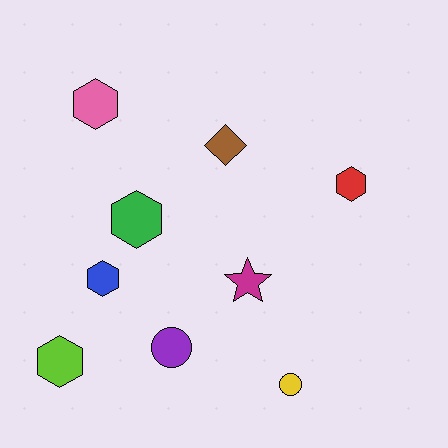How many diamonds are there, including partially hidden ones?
There is 1 diamond.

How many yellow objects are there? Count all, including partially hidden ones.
There is 1 yellow object.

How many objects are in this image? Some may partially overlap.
There are 9 objects.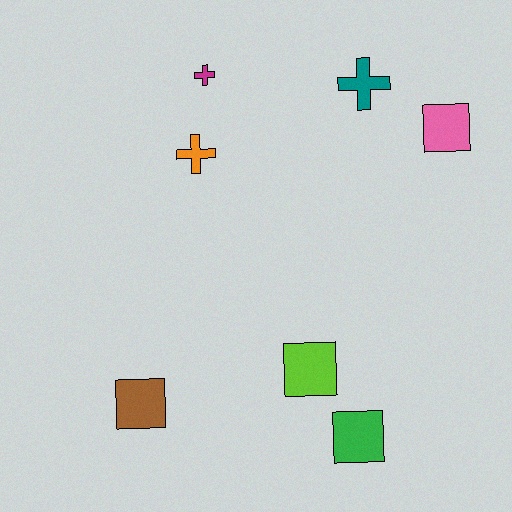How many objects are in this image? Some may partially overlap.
There are 7 objects.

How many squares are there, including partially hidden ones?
There are 4 squares.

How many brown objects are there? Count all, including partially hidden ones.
There is 1 brown object.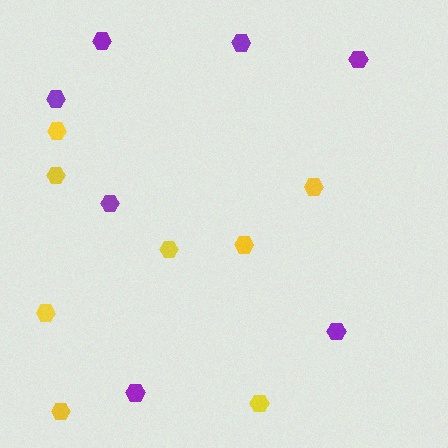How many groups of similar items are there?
There are 2 groups: one group of yellow hexagons (8) and one group of purple hexagons (7).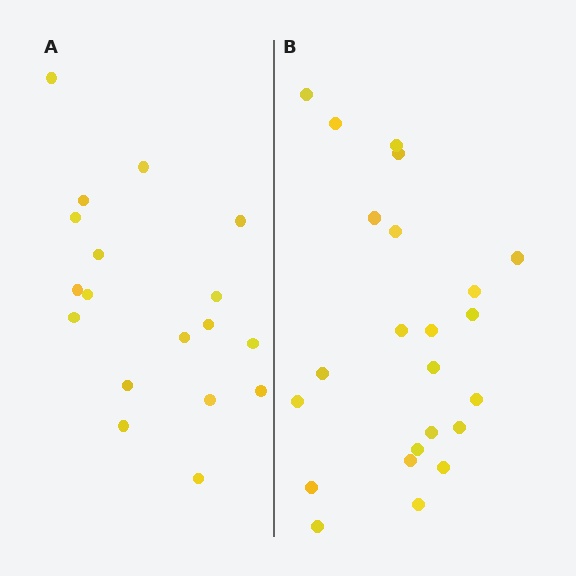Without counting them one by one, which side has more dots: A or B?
Region B (the right region) has more dots.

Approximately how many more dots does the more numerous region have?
Region B has about 5 more dots than region A.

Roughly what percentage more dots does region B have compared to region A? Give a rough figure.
About 30% more.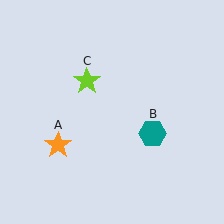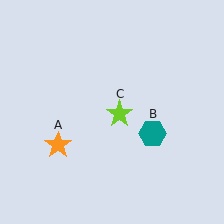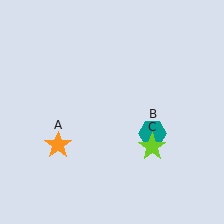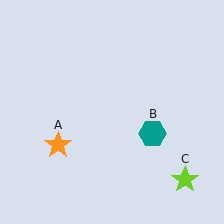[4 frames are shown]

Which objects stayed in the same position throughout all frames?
Orange star (object A) and teal hexagon (object B) remained stationary.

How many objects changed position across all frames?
1 object changed position: lime star (object C).